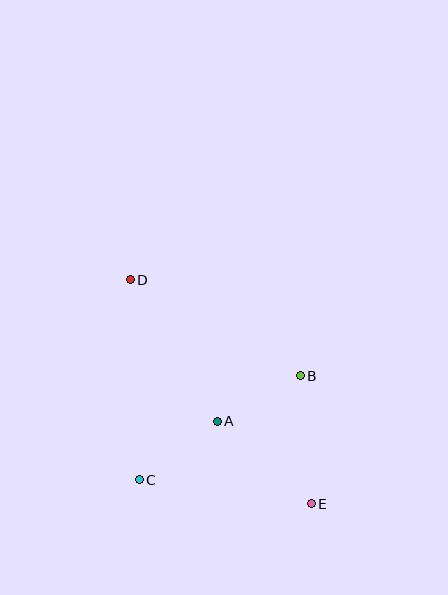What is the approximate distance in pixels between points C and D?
The distance between C and D is approximately 200 pixels.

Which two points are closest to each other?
Points A and B are closest to each other.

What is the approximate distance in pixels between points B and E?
The distance between B and E is approximately 129 pixels.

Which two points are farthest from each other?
Points D and E are farthest from each other.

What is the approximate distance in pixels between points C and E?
The distance between C and E is approximately 174 pixels.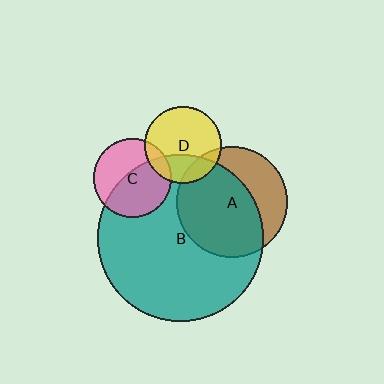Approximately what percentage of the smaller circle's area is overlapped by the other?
Approximately 10%.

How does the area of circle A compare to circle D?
Approximately 2.1 times.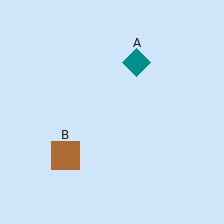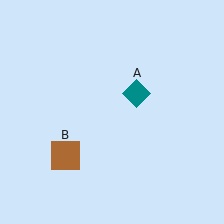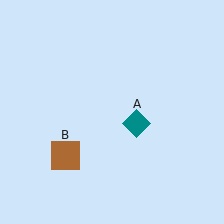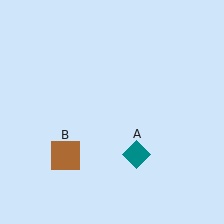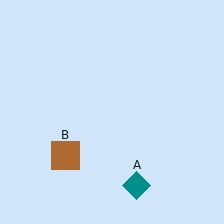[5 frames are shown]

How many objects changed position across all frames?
1 object changed position: teal diamond (object A).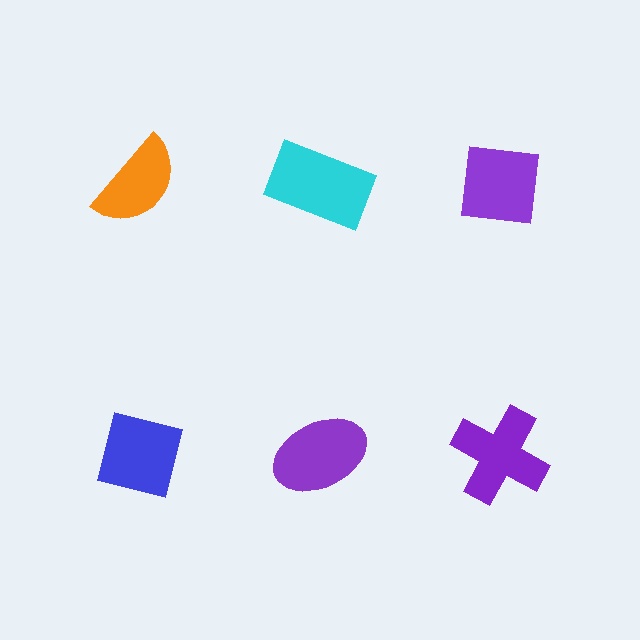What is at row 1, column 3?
A purple square.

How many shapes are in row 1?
3 shapes.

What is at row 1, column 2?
A cyan rectangle.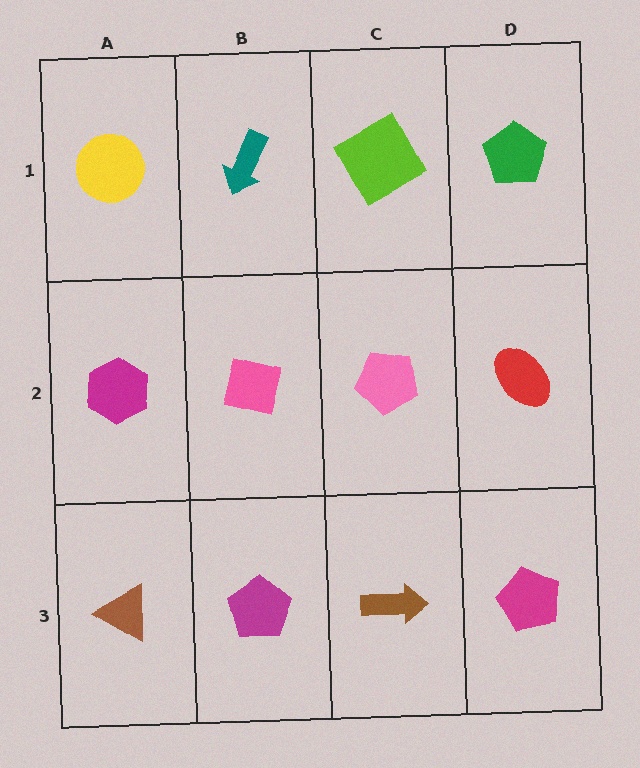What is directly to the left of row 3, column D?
A brown arrow.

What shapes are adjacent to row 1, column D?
A red ellipse (row 2, column D), a lime square (row 1, column C).